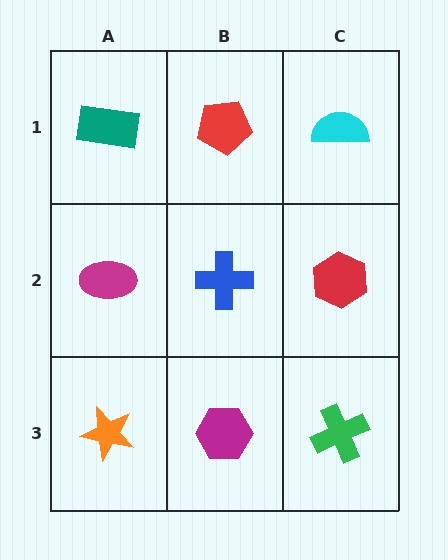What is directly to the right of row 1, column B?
A cyan semicircle.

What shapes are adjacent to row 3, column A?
A magenta ellipse (row 2, column A), a magenta hexagon (row 3, column B).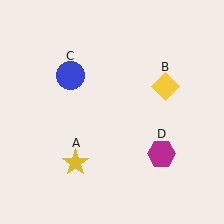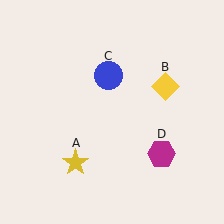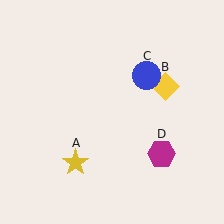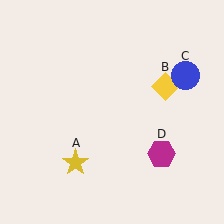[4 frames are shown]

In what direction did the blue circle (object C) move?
The blue circle (object C) moved right.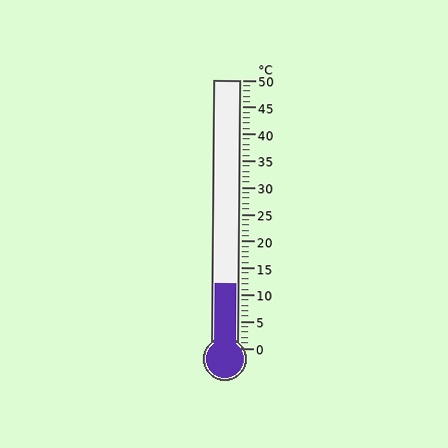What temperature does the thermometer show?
The thermometer shows approximately 12°C.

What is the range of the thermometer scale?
The thermometer scale ranges from 0°C to 50°C.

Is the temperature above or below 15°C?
The temperature is below 15°C.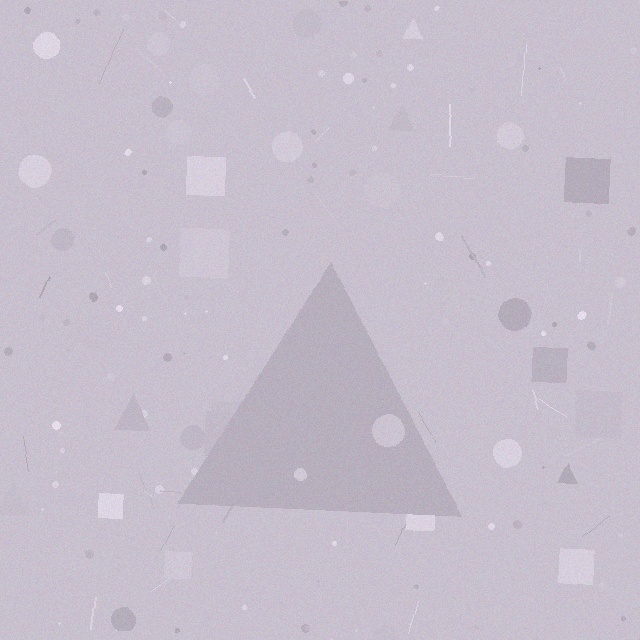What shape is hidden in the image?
A triangle is hidden in the image.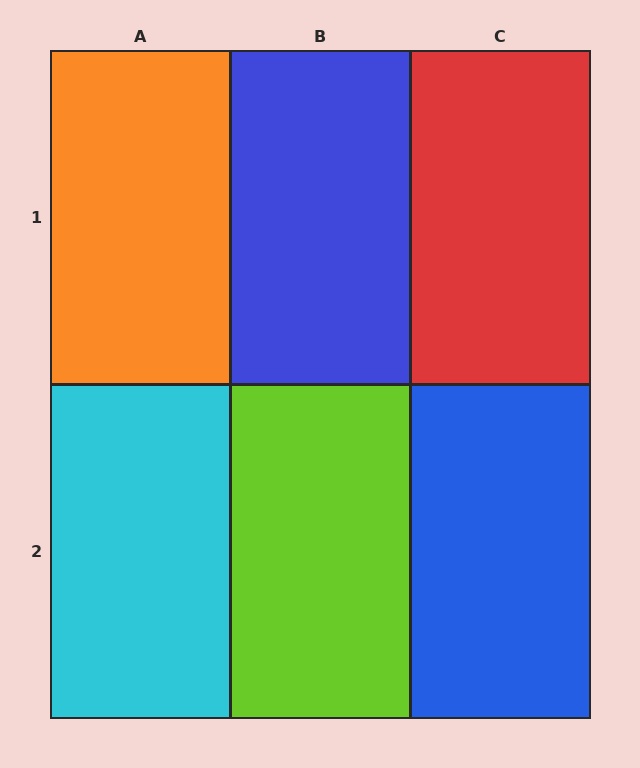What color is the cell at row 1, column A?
Orange.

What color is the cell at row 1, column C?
Red.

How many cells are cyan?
1 cell is cyan.